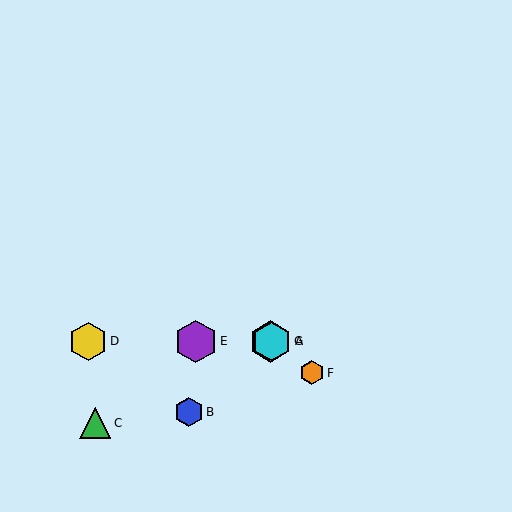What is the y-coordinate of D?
Object D is at y≈341.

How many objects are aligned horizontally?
4 objects (A, D, E, G) are aligned horizontally.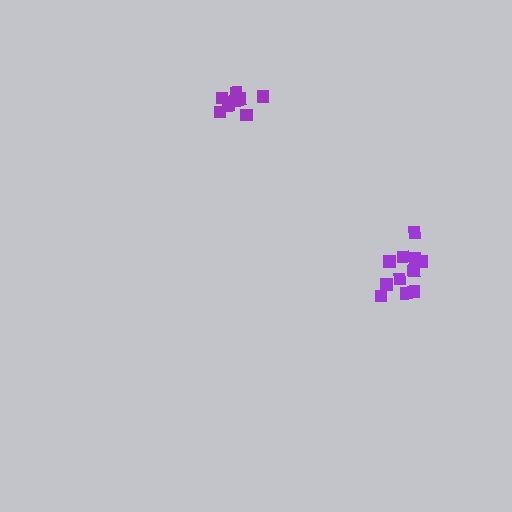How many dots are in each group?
Group 1: 11 dots, Group 2: 11 dots (22 total).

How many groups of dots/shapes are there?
There are 2 groups.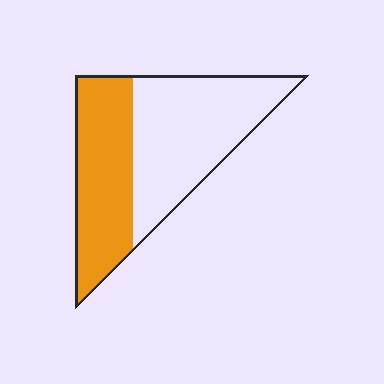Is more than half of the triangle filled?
No.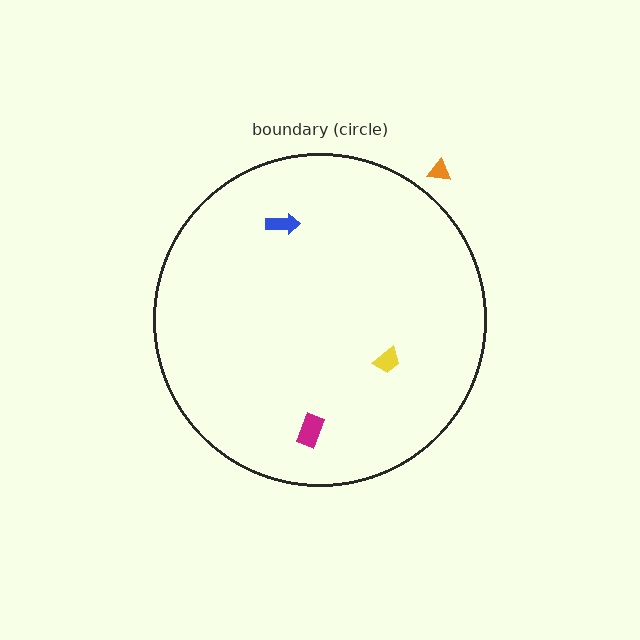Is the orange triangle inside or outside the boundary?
Outside.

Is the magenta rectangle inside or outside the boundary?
Inside.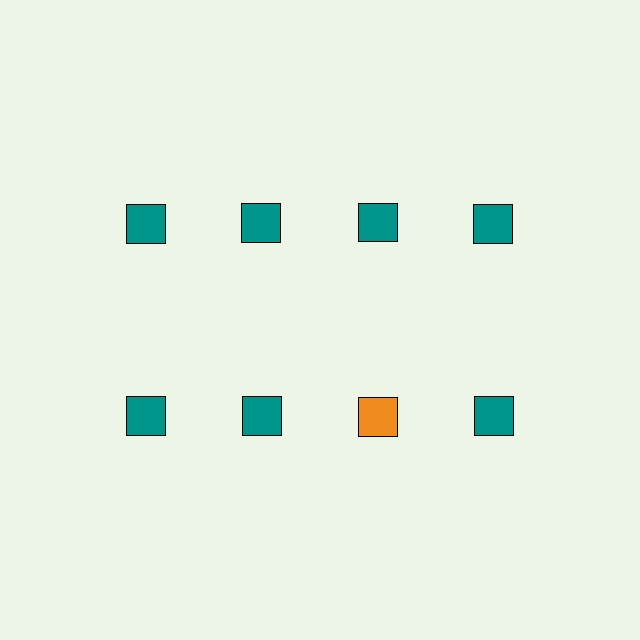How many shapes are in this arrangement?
There are 8 shapes arranged in a grid pattern.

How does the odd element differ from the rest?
It has a different color: orange instead of teal.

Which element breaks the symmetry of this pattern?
The orange square in the second row, center column breaks the symmetry. All other shapes are teal squares.